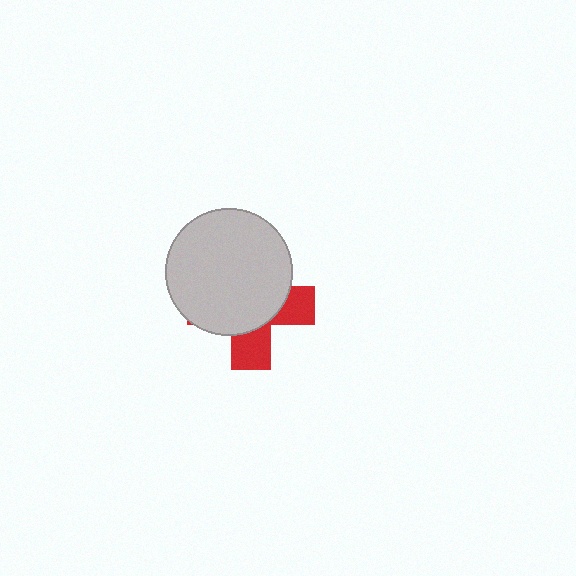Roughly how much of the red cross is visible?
A small part of it is visible (roughly 34%).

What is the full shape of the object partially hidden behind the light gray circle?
The partially hidden object is a red cross.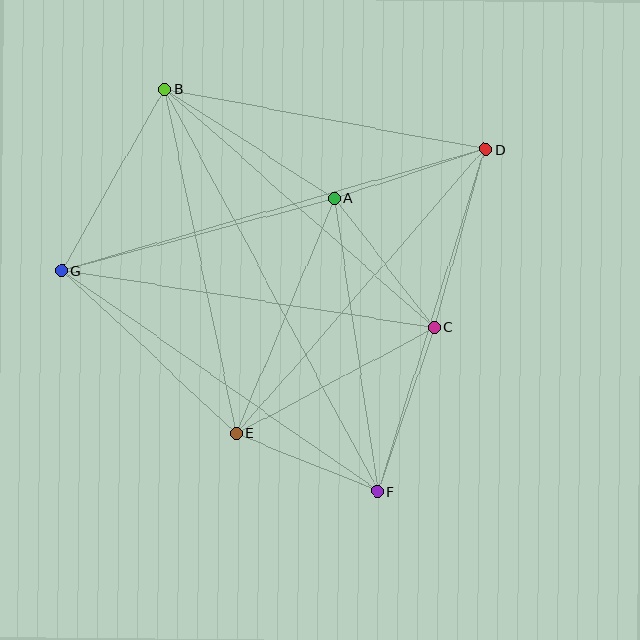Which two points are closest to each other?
Points E and F are closest to each other.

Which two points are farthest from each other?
Points B and F are farthest from each other.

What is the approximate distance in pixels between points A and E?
The distance between A and E is approximately 255 pixels.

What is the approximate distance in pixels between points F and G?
The distance between F and G is approximately 385 pixels.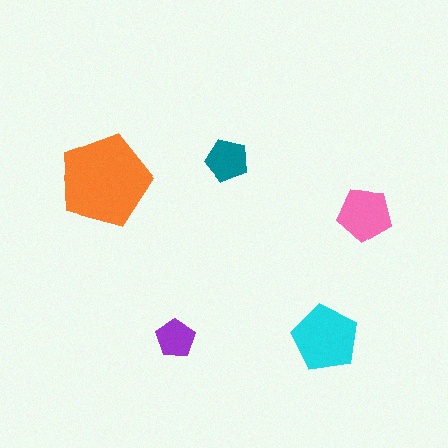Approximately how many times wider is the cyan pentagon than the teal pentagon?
About 1.5 times wider.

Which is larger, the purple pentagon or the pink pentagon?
The pink one.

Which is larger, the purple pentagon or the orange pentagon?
The orange one.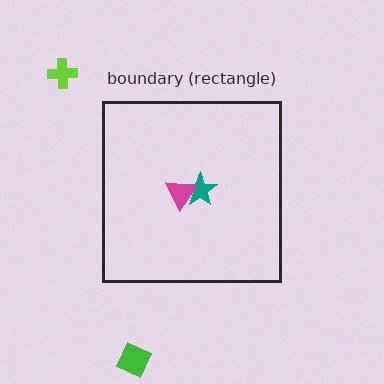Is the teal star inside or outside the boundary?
Inside.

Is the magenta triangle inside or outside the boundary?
Inside.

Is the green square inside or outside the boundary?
Outside.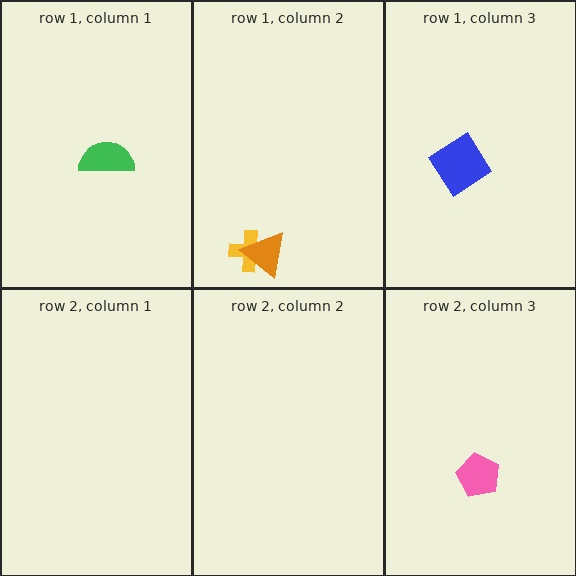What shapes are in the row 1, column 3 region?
The blue diamond.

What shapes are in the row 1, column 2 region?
The yellow cross, the orange triangle.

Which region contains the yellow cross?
The row 1, column 2 region.